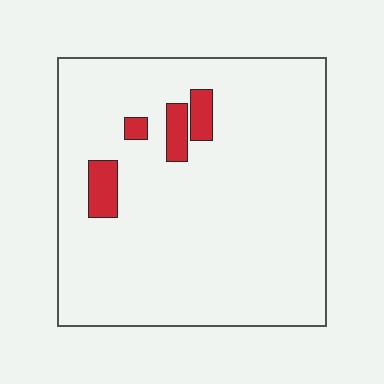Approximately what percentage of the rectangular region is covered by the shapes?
Approximately 5%.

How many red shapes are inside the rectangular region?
4.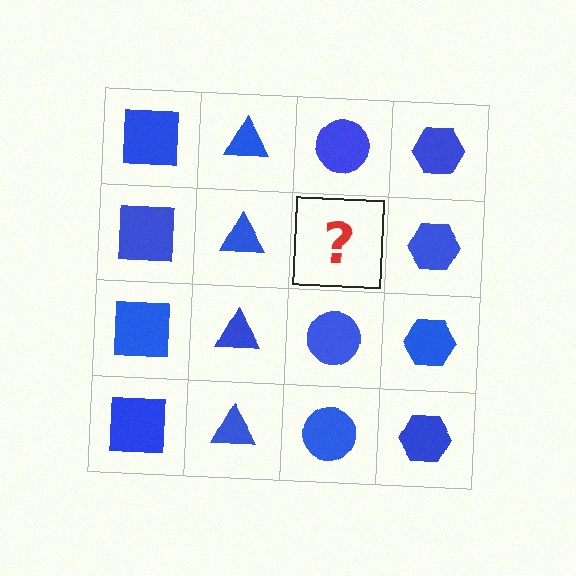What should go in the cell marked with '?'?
The missing cell should contain a blue circle.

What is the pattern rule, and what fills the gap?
The rule is that each column has a consistent shape. The gap should be filled with a blue circle.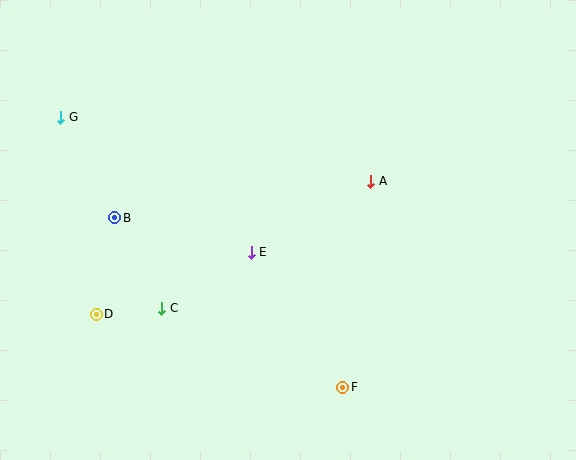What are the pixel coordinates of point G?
Point G is at (61, 117).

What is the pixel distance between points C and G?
The distance between C and G is 216 pixels.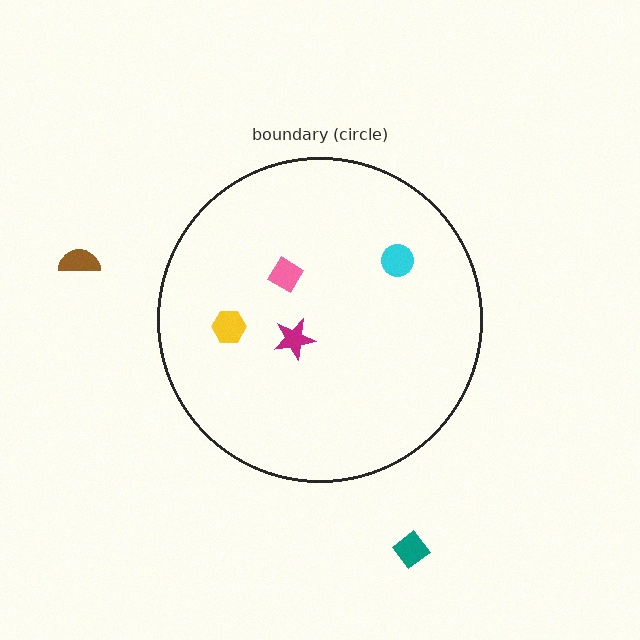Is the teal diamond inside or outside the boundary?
Outside.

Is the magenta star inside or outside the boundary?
Inside.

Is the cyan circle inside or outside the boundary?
Inside.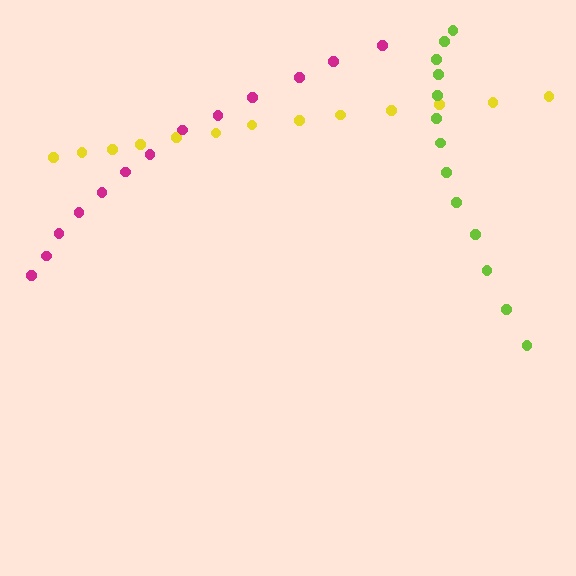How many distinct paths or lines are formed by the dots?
There are 3 distinct paths.